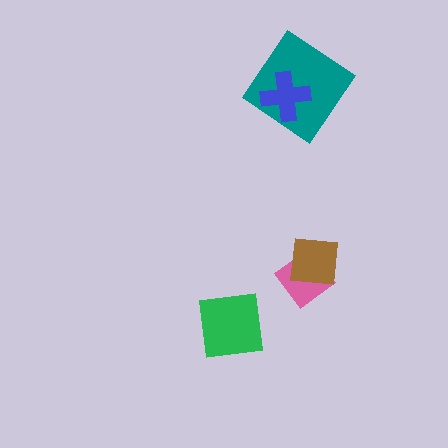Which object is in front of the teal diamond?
The blue cross is in front of the teal diamond.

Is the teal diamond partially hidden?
Yes, it is partially covered by another shape.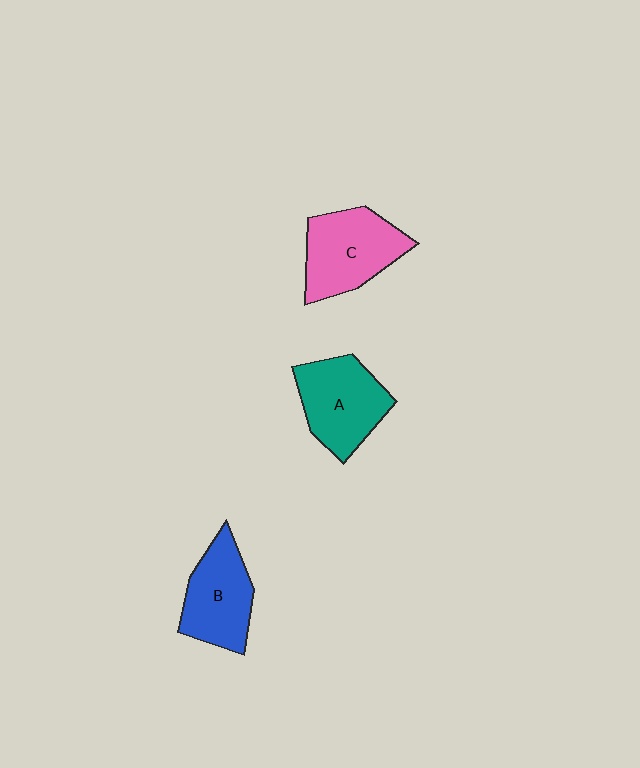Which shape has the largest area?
Shape C (pink).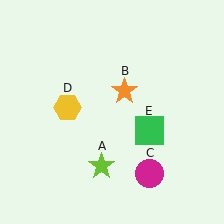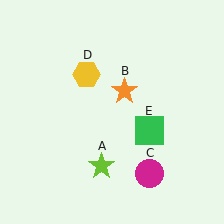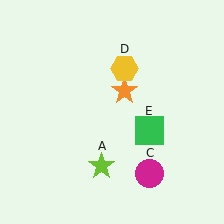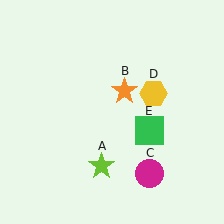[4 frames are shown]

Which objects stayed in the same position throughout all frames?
Lime star (object A) and orange star (object B) and magenta circle (object C) and green square (object E) remained stationary.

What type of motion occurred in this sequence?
The yellow hexagon (object D) rotated clockwise around the center of the scene.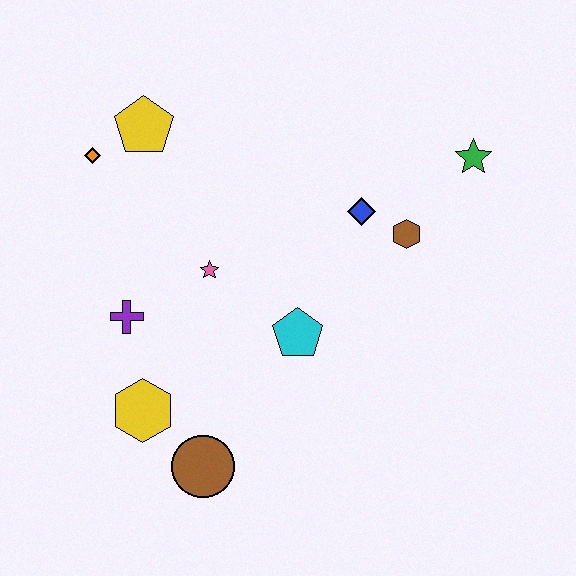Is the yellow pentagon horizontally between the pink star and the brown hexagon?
No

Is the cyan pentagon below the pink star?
Yes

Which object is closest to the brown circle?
The yellow hexagon is closest to the brown circle.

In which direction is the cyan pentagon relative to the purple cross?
The cyan pentagon is to the right of the purple cross.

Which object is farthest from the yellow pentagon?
The brown circle is farthest from the yellow pentagon.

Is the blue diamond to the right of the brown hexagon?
No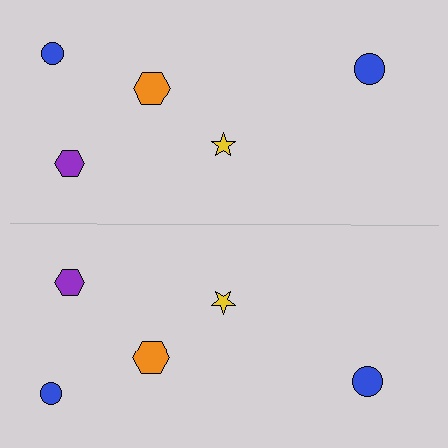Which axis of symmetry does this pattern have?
The pattern has a horizontal axis of symmetry running through the center of the image.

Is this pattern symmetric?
Yes, this pattern has bilateral (reflection) symmetry.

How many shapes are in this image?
There are 10 shapes in this image.